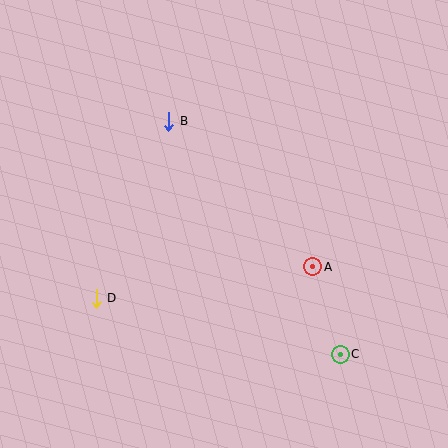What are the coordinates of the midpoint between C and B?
The midpoint between C and B is at (254, 238).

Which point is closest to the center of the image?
Point A at (313, 267) is closest to the center.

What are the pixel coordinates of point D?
Point D is at (96, 298).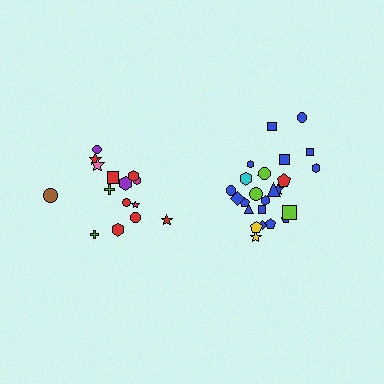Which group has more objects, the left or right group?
The right group.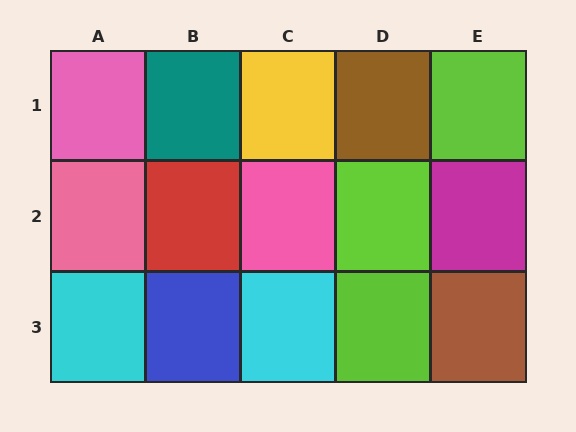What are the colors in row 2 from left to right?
Pink, red, pink, lime, magenta.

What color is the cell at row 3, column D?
Lime.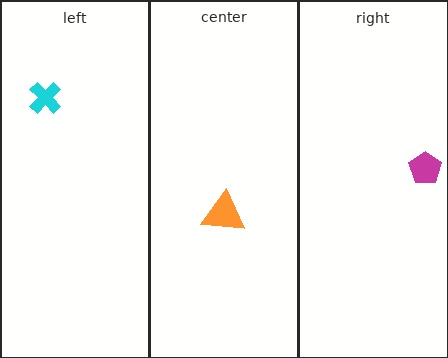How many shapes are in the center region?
1.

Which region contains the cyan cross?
The left region.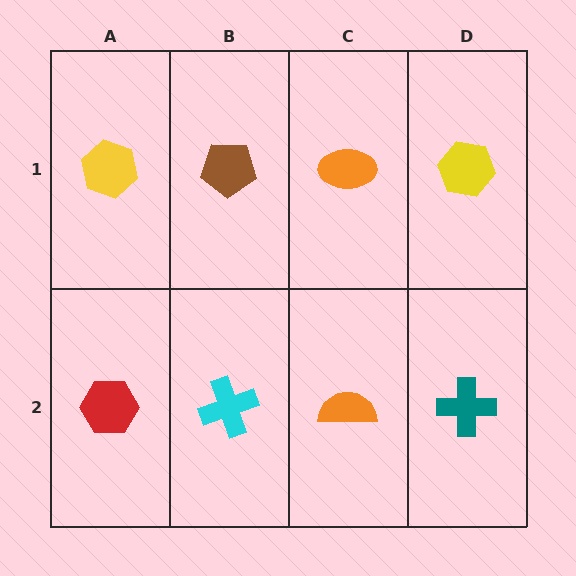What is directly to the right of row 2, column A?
A cyan cross.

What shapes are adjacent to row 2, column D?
A yellow hexagon (row 1, column D), an orange semicircle (row 2, column C).